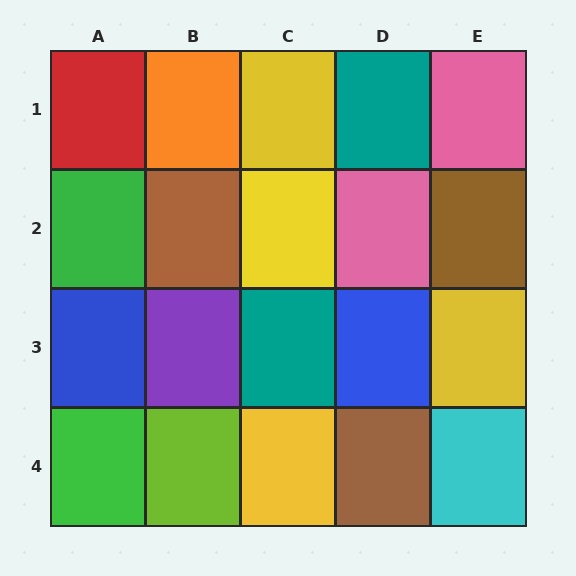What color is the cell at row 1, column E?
Pink.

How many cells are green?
2 cells are green.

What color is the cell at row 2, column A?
Green.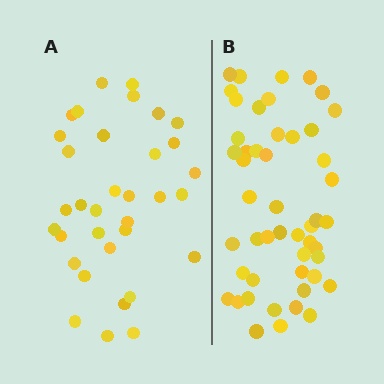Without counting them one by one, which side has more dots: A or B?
Region B (the right region) has more dots.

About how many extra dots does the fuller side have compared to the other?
Region B has approximately 15 more dots than region A.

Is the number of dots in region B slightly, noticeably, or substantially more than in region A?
Region B has noticeably more, but not dramatically so. The ratio is roughly 1.4 to 1.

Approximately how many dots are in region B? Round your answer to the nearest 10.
About 50 dots. (The exact count is 49, which rounds to 50.)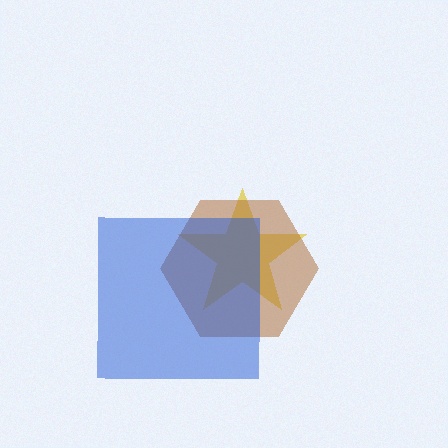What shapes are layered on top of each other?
The layered shapes are: a yellow star, a brown hexagon, a blue square.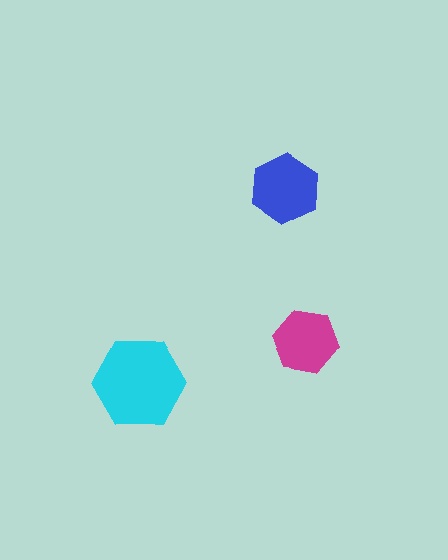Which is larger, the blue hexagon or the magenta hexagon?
The blue one.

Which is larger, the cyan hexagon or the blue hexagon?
The cyan one.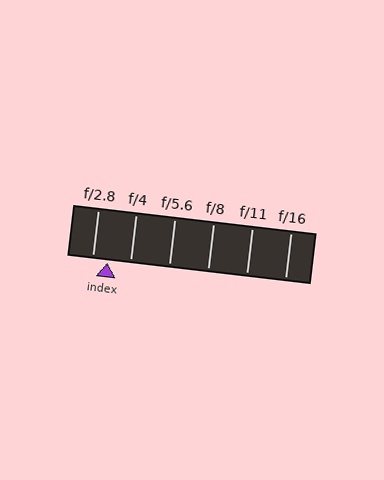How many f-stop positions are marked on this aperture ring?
There are 6 f-stop positions marked.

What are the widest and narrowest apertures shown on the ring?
The widest aperture shown is f/2.8 and the narrowest is f/16.